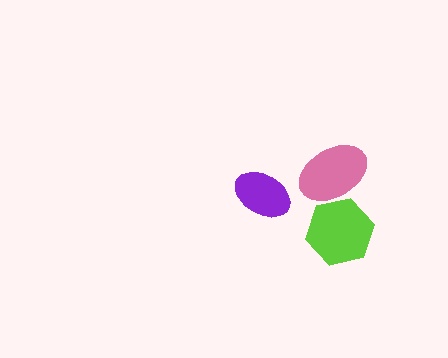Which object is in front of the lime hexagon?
The pink ellipse is in front of the lime hexagon.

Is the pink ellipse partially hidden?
No, no other shape covers it.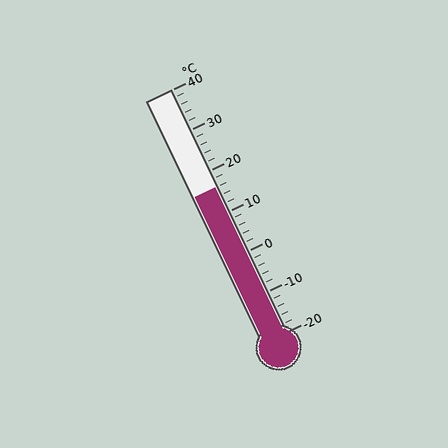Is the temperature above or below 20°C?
The temperature is below 20°C.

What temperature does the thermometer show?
The thermometer shows approximately 16°C.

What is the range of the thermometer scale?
The thermometer scale ranges from -20°C to 40°C.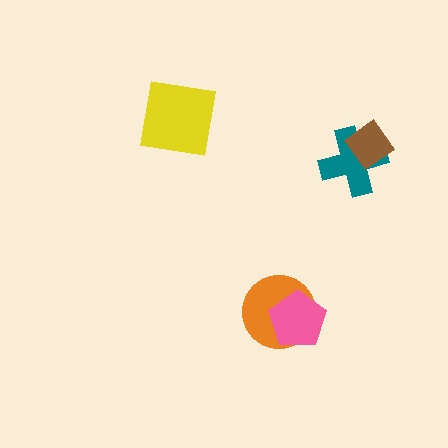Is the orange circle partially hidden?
Yes, it is partially covered by another shape.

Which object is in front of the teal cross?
The brown diamond is in front of the teal cross.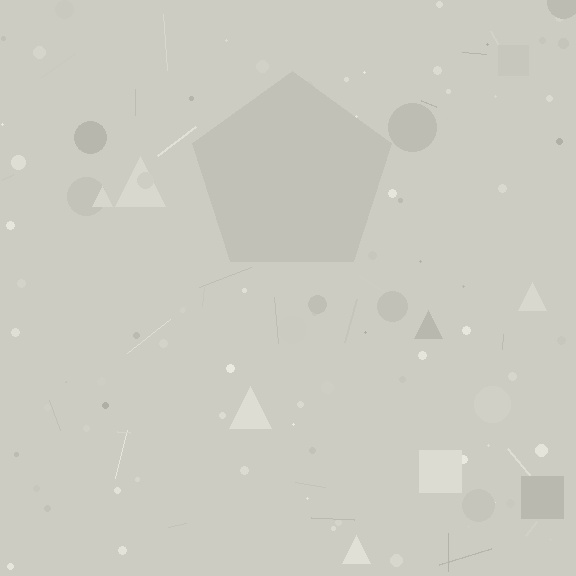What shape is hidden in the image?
A pentagon is hidden in the image.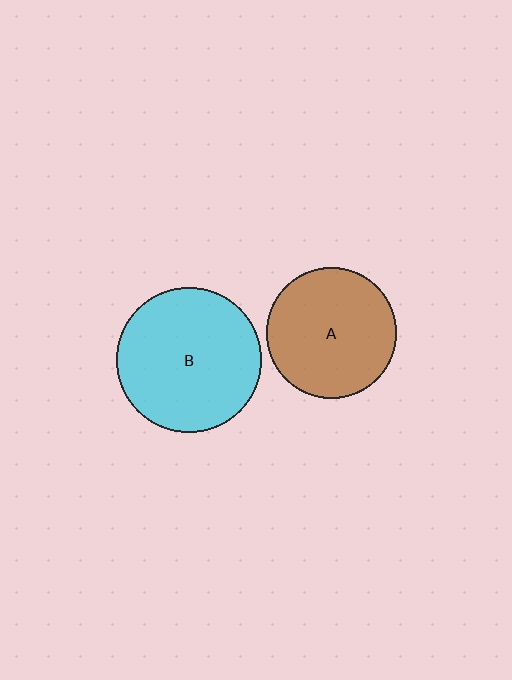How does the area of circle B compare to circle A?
Approximately 1.2 times.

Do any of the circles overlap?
No, none of the circles overlap.